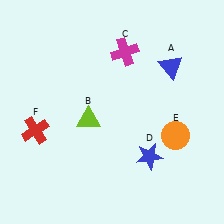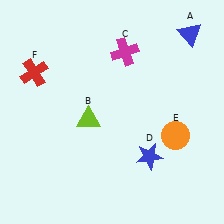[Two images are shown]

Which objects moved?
The objects that moved are: the blue triangle (A), the red cross (F).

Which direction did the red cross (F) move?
The red cross (F) moved up.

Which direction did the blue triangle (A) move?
The blue triangle (A) moved up.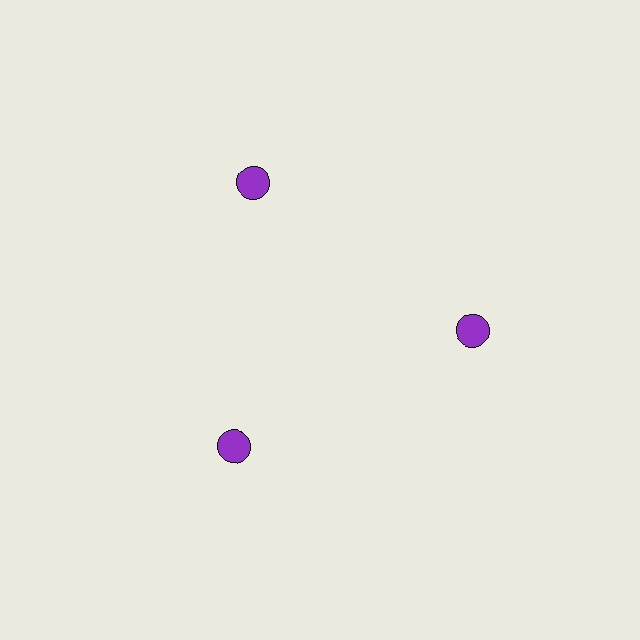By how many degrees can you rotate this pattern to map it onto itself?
The pattern maps onto itself every 120 degrees of rotation.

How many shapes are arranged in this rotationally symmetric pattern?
There are 3 shapes, arranged in 3 groups of 1.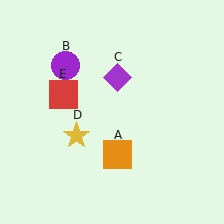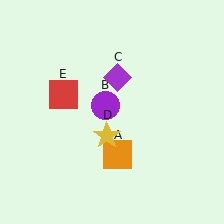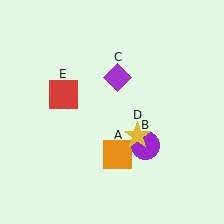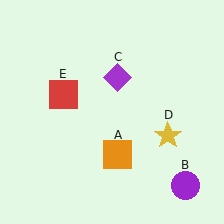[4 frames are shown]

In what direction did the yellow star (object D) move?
The yellow star (object D) moved right.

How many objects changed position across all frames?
2 objects changed position: purple circle (object B), yellow star (object D).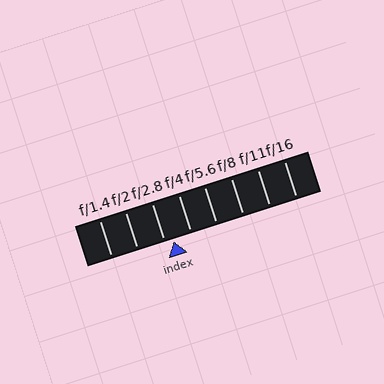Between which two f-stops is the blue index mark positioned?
The index mark is between f/2.8 and f/4.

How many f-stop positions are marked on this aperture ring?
There are 8 f-stop positions marked.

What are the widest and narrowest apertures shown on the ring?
The widest aperture shown is f/1.4 and the narrowest is f/16.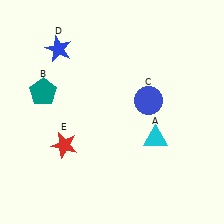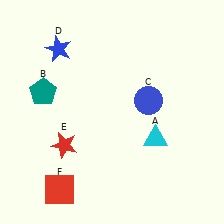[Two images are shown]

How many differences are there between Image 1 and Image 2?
There is 1 difference between the two images.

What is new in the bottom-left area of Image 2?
A red square (F) was added in the bottom-left area of Image 2.